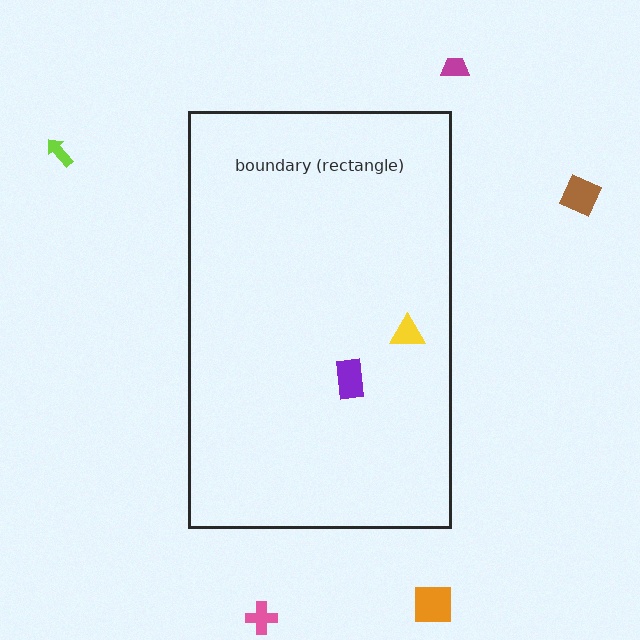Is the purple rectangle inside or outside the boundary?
Inside.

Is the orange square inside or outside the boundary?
Outside.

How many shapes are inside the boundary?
2 inside, 5 outside.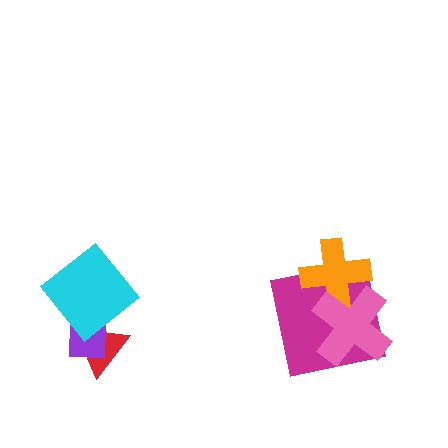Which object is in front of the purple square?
The cyan diamond is in front of the purple square.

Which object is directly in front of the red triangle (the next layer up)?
The purple square is directly in front of the red triangle.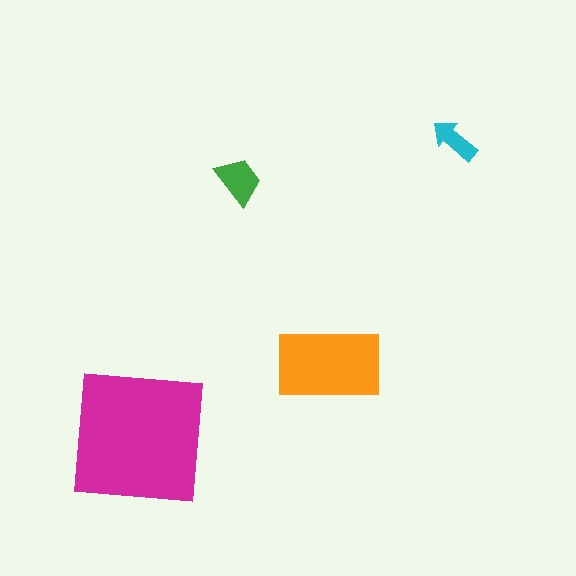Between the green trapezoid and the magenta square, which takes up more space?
The magenta square.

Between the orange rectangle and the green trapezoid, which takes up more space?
The orange rectangle.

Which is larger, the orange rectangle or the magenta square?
The magenta square.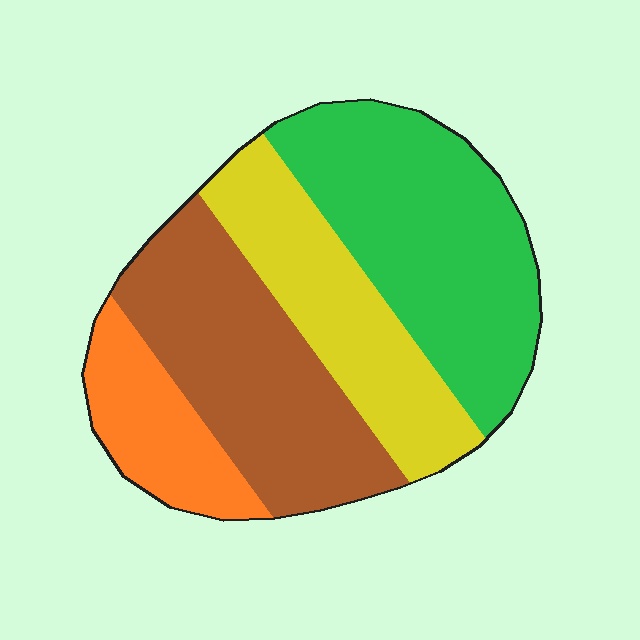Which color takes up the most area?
Green, at roughly 35%.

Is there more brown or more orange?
Brown.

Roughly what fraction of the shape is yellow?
Yellow takes up about one quarter (1/4) of the shape.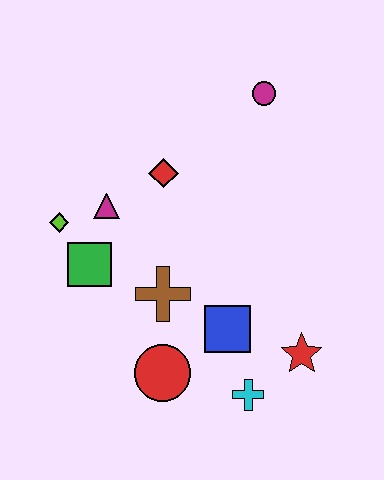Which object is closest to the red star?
The cyan cross is closest to the red star.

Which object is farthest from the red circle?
The magenta circle is farthest from the red circle.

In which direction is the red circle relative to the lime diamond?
The red circle is below the lime diamond.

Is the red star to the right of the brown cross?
Yes